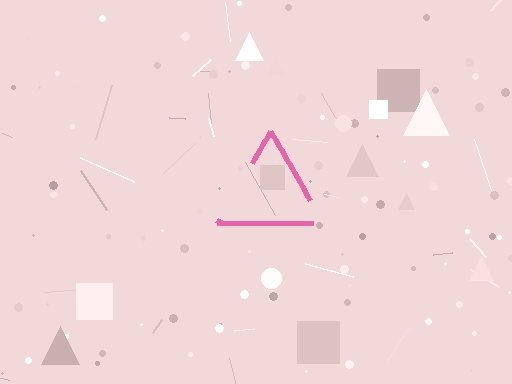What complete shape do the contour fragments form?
The contour fragments form a triangle.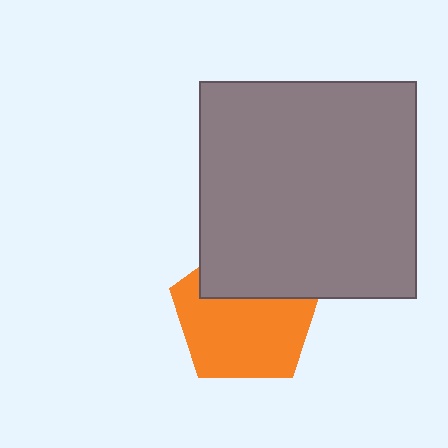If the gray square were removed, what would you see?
You would see the complete orange pentagon.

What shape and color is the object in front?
The object in front is a gray square.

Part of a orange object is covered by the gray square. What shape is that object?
It is a pentagon.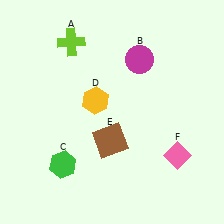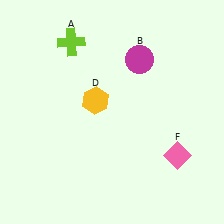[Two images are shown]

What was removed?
The brown square (E), the green hexagon (C) were removed in Image 2.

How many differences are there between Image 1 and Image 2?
There are 2 differences between the two images.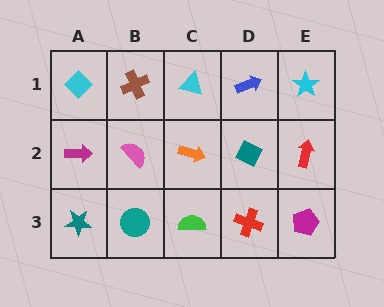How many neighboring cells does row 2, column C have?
4.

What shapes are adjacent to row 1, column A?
A magenta arrow (row 2, column A), a brown cross (row 1, column B).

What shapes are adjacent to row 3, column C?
An orange arrow (row 2, column C), a teal circle (row 3, column B), a red cross (row 3, column D).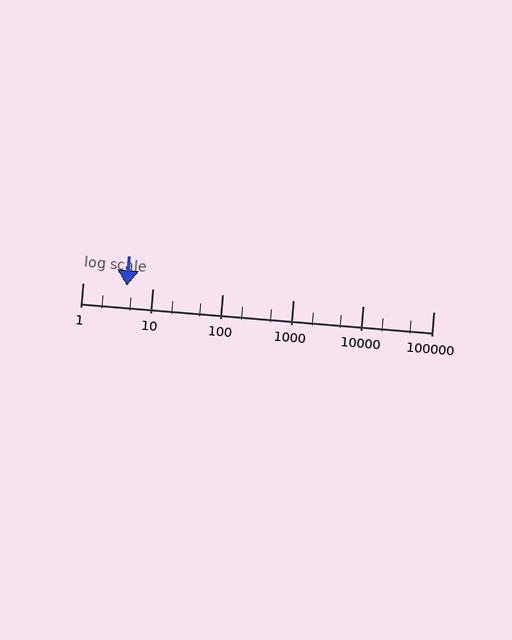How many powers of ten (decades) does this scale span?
The scale spans 5 decades, from 1 to 100000.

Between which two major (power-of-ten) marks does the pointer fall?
The pointer is between 1 and 10.